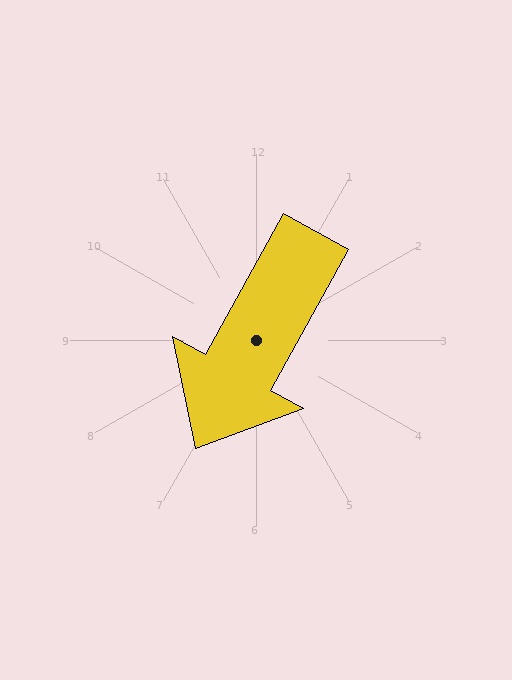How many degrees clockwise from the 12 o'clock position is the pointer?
Approximately 209 degrees.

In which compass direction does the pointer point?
Southwest.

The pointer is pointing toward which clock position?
Roughly 7 o'clock.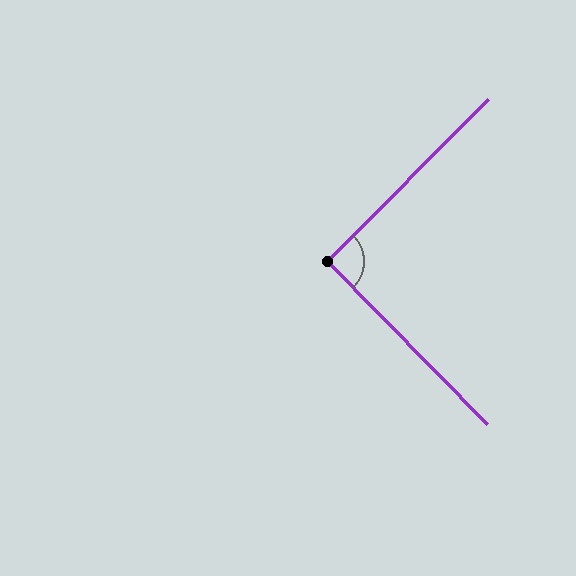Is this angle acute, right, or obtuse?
It is approximately a right angle.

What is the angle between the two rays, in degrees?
Approximately 90 degrees.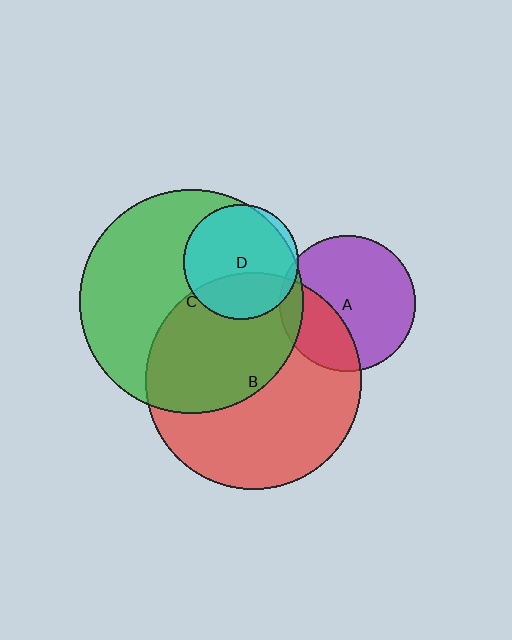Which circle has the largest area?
Circle C (green).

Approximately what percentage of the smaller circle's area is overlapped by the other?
Approximately 45%.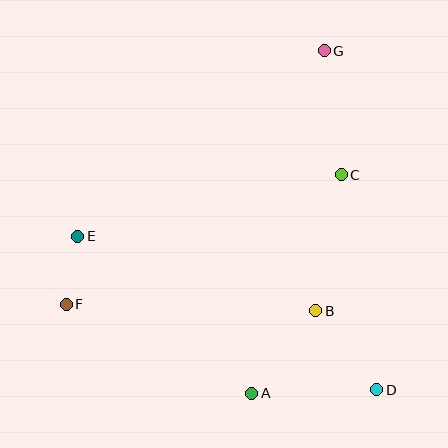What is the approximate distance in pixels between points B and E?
The distance between B and E is approximately 250 pixels.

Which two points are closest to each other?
Points E and F are closest to each other.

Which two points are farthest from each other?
Points F and G are farthest from each other.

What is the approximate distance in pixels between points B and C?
The distance between B and C is approximately 139 pixels.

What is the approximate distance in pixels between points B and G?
The distance between B and G is approximately 260 pixels.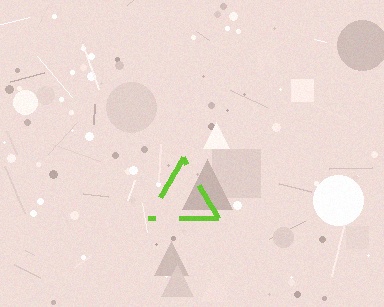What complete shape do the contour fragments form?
The contour fragments form a triangle.